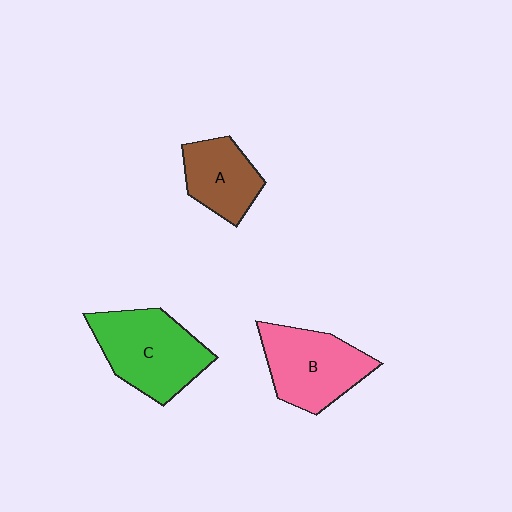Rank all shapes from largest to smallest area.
From largest to smallest: C (green), B (pink), A (brown).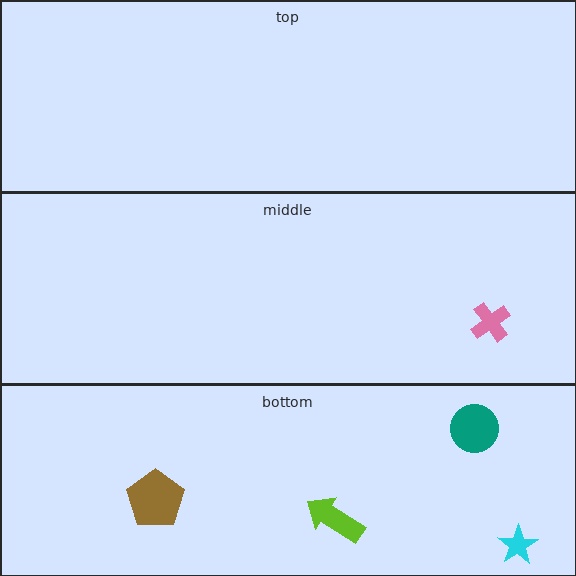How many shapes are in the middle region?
1.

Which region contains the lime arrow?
The bottom region.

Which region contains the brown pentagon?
The bottom region.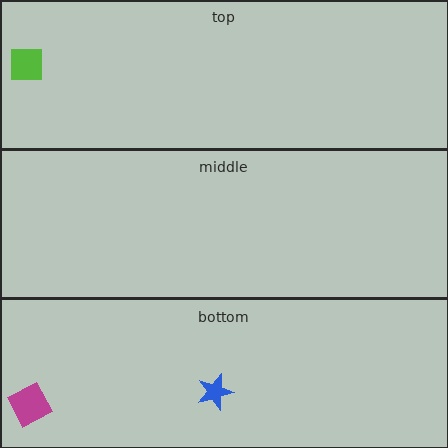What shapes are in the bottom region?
The blue star, the magenta diamond.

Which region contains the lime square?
The top region.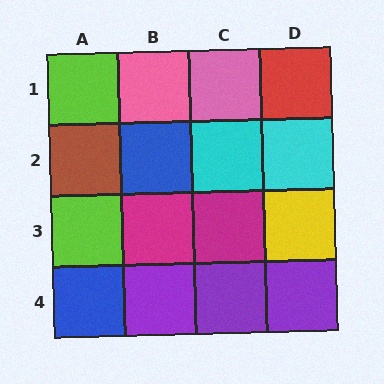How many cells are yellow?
1 cell is yellow.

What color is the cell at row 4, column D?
Purple.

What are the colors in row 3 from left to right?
Lime, magenta, magenta, yellow.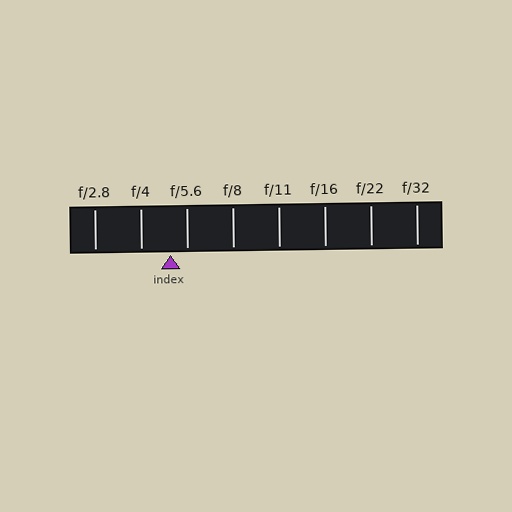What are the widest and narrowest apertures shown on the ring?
The widest aperture shown is f/2.8 and the narrowest is f/32.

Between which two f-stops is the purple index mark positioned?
The index mark is between f/4 and f/5.6.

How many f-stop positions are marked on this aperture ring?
There are 8 f-stop positions marked.